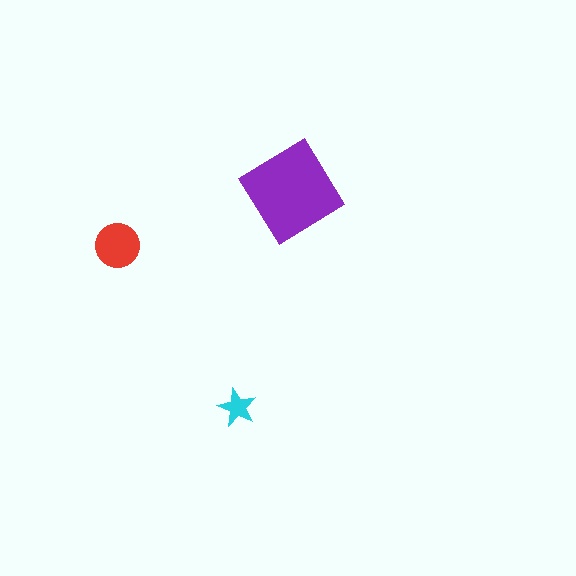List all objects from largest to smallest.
The purple diamond, the red circle, the cyan star.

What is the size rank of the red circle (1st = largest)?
2nd.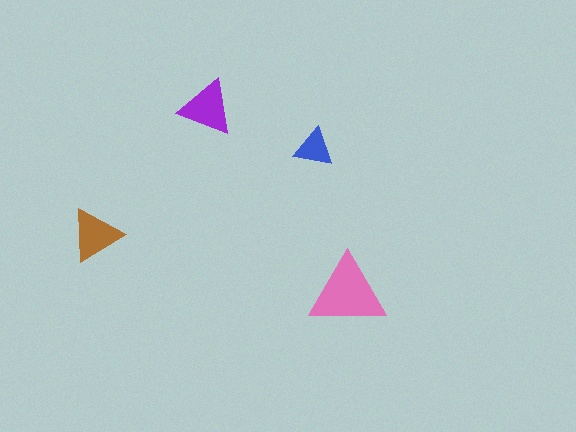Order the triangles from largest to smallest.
the pink one, the purple one, the brown one, the blue one.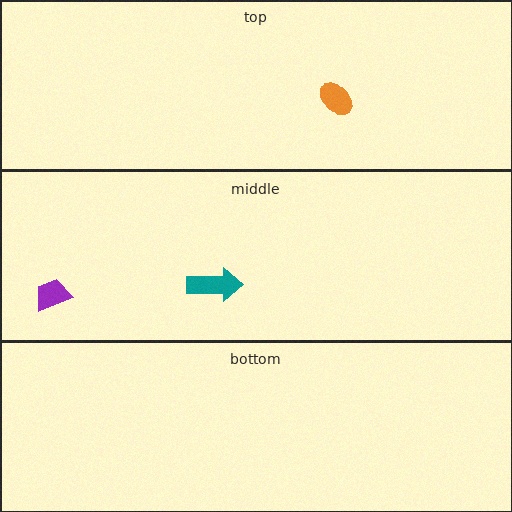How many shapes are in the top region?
1.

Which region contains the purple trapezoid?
The middle region.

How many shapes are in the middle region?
2.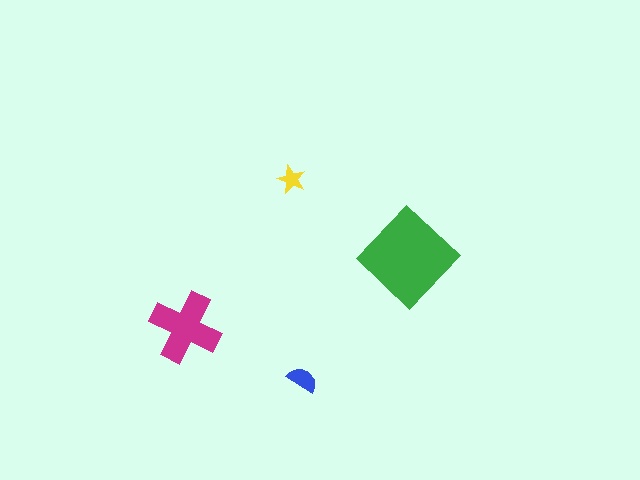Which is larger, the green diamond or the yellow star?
The green diamond.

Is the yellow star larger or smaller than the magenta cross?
Smaller.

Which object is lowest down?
The blue semicircle is bottommost.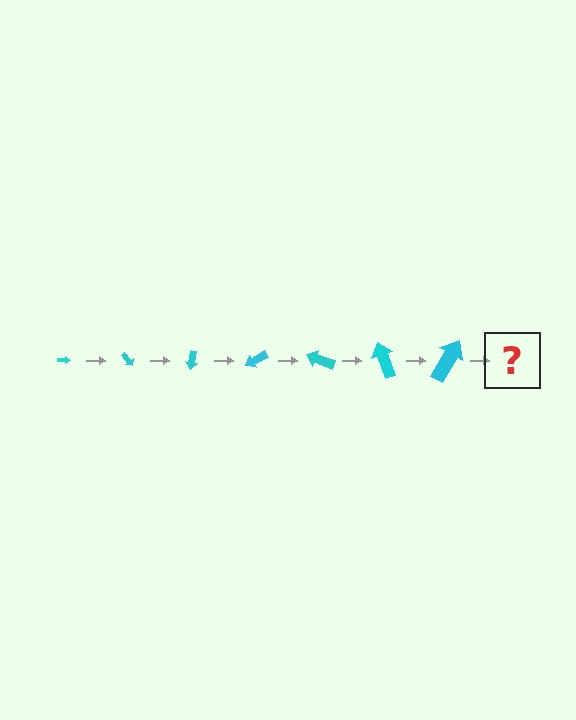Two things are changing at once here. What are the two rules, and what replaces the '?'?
The two rules are that the arrow grows larger each step and it rotates 50 degrees each step. The '?' should be an arrow, larger than the previous one and rotated 350 degrees from the start.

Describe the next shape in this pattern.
It should be an arrow, larger than the previous one and rotated 350 degrees from the start.